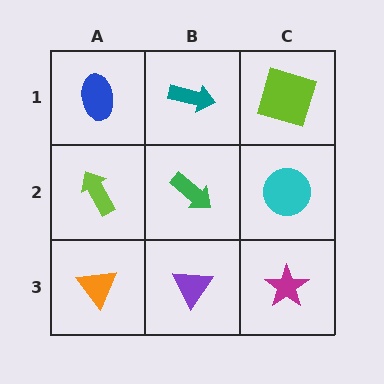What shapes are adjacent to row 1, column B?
A green arrow (row 2, column B), a blue ellipse (row 1, column A), a lime square (row 1, column C).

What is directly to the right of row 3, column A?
A purple triangle.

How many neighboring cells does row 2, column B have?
4.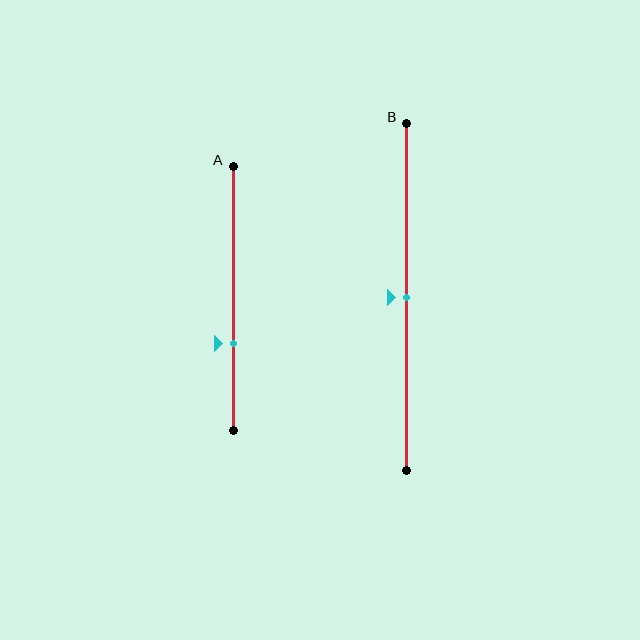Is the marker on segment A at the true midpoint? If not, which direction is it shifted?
No, the marker on segment A is shifted downward by about 17% of the segment length.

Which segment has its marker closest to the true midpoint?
Segment B has its marker closest to the true midpoint.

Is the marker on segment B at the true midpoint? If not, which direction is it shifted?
Yes, the marker on segment B is at the true midpoint.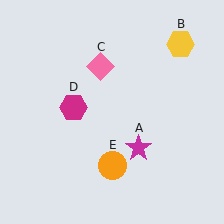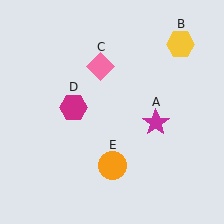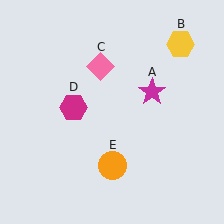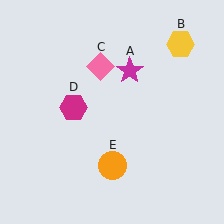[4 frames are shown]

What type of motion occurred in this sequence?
The magenta star (object A) rotated counterclockwise around the center of the scene.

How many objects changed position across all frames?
1 object changed position: magenta star (object A).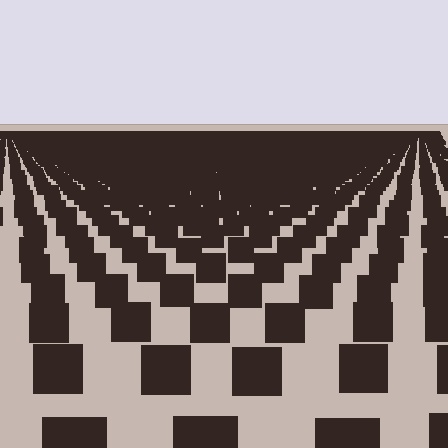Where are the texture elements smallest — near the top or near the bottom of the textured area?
Near the top.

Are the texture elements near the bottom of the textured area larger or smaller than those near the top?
Larger. Near the bottom, elements are closer to the viewer and appear at a bigger on-screen size.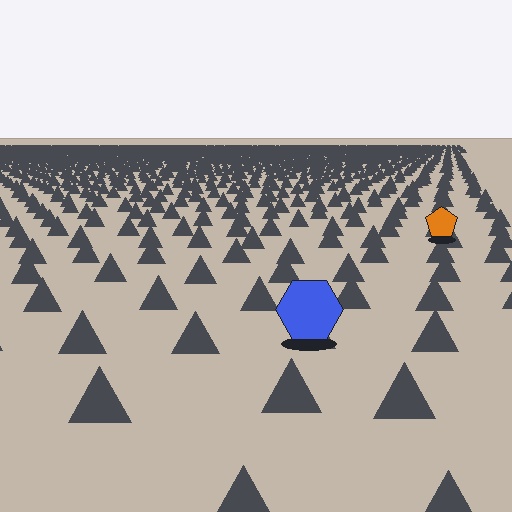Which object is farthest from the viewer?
The orange pentagon is farthest from the viewer. It appears smaller and the ground texture around it is denser.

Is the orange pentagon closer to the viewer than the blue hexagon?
No. The blue hexagon is closer — you can tell from the texture gradient: the ground texture is coarser near it.